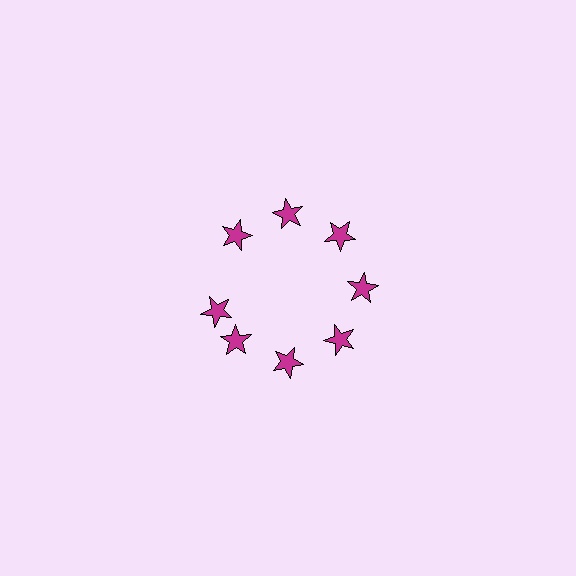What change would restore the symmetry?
The symmetry would be restored by rotating it back into even spacing with its neighbors so that all 8 stars sit at equal angles and equal distance from the center.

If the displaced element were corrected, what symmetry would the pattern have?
It would have 8-fold rotational symmetry — the pattern would map onto itself every 45 degrees.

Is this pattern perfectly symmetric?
No. The 8 magenta stars are arranged in a ring, but one element near the 9 o'clock position is rotated out of alignment along the ring, breaking the 8-fold rotational symmetry.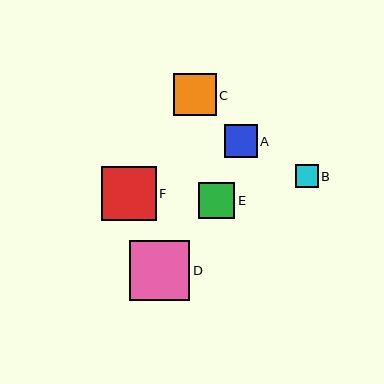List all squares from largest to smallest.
From largest to smallest: D, F, C, E, A, B.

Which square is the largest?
Square D is the largest with a size of approximately 60 pixels.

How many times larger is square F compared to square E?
Square F is approximately 1.5 times the size of square E.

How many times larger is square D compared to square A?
Square D is approximately 1.8 times the size of square A.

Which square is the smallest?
Square B is the smallest with a size of approximately 23 pixels.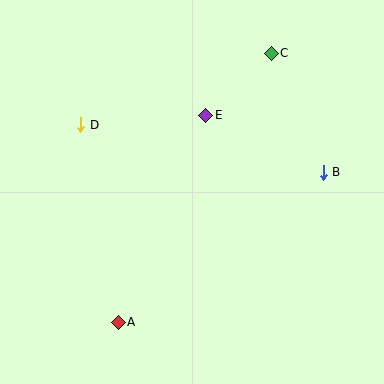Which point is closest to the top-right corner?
Point C is closest to the top-right corner.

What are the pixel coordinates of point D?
Point D is at (81, 125).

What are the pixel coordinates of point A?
Point A is at (118, 322).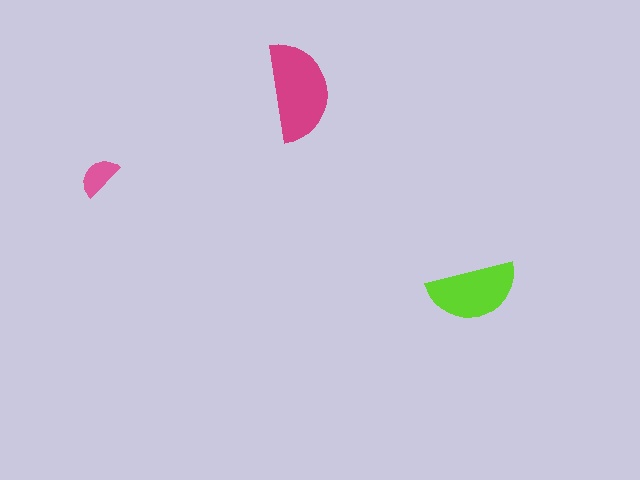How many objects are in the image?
There are 3 objects in the image.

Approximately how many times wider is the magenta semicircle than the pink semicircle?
About 2.5 times wider.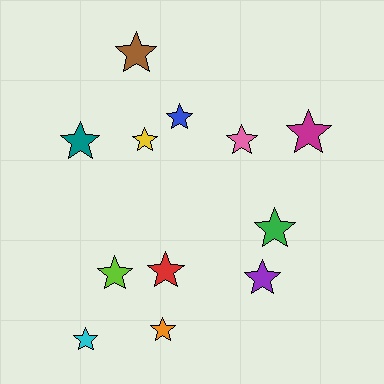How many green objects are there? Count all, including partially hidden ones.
There is 1 green object.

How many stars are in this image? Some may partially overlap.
There are 12 stars.